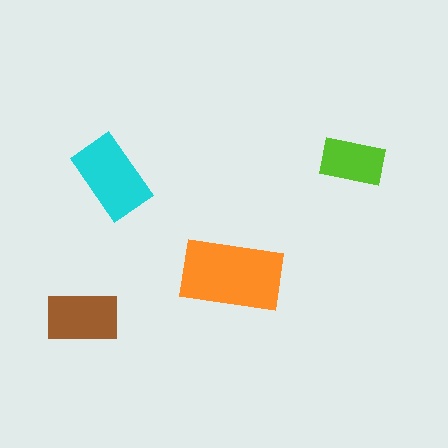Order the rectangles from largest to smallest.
the orange one, the cyan one, the brown one, the lime one.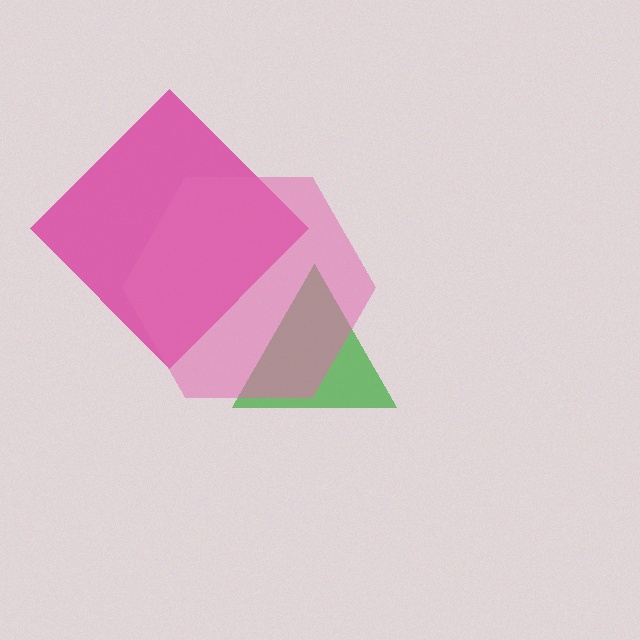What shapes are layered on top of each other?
The layered shapes are: a green triangle, a magenta diamond, a pink hexagon.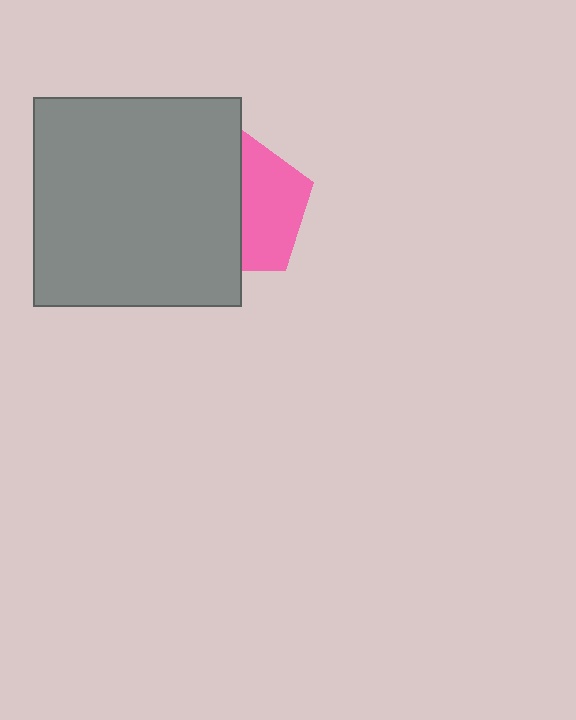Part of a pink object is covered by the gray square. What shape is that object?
It is a pentagon.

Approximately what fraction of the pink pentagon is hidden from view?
Roughly 53% of the pink pentagon is hidden behind the gray square.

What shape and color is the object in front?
The object in front is a gray square.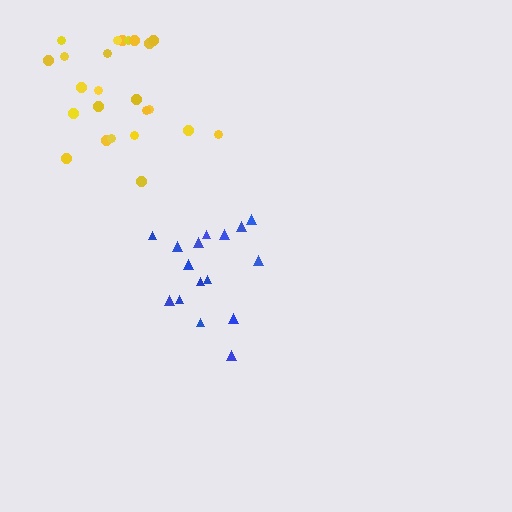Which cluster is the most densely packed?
Yellow.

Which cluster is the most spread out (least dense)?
Blue.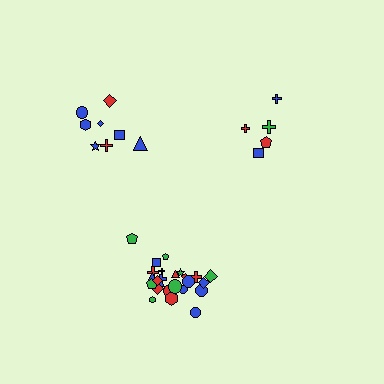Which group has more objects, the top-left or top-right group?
The top-left group.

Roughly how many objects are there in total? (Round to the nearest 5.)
Roughly 40 objects in total.